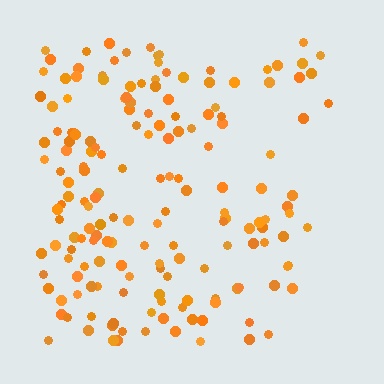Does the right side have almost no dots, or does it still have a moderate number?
Still a moderate number, just noticeably fewer than the left.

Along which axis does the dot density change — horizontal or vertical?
Horizontal.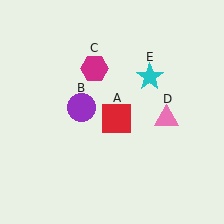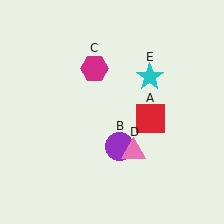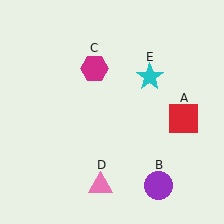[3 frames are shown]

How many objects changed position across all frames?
3 objects changed position: red square (object A), purple circle (object B), pink triangle (object D).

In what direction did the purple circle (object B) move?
The purple circle (object B) moved down and to the right.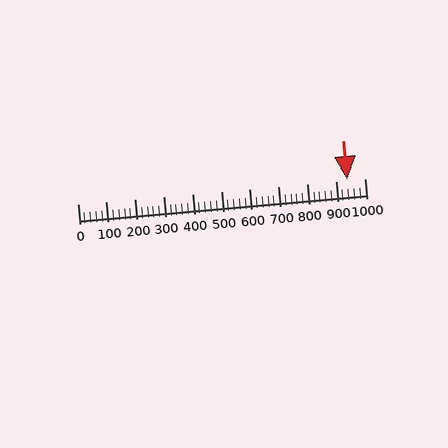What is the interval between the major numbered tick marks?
The major tick marks are spaced 100 units apart.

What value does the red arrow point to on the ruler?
The red arrow points to approximately 940.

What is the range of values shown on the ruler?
The ruler shows values from 0 to 1000.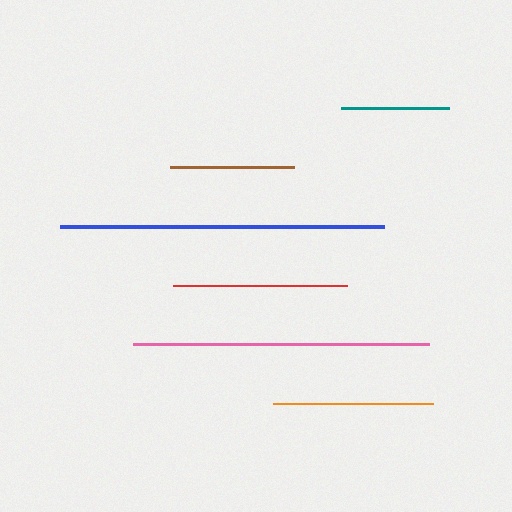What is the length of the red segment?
The red segment is approximately 174 pixels long.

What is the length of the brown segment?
The brown segment is approximately 124 pixels long.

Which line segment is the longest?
The blue line is the longest at approximately 323 pixels.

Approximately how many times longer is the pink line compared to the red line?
The pink line is approximately 1.7 times the length of the red line.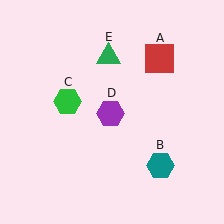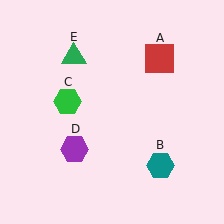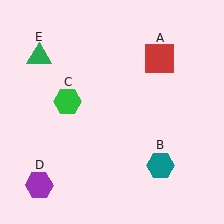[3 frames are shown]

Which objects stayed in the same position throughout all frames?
Red square (object A) and teal hexagon (object B) and green hexagon (object C) remained stationary.